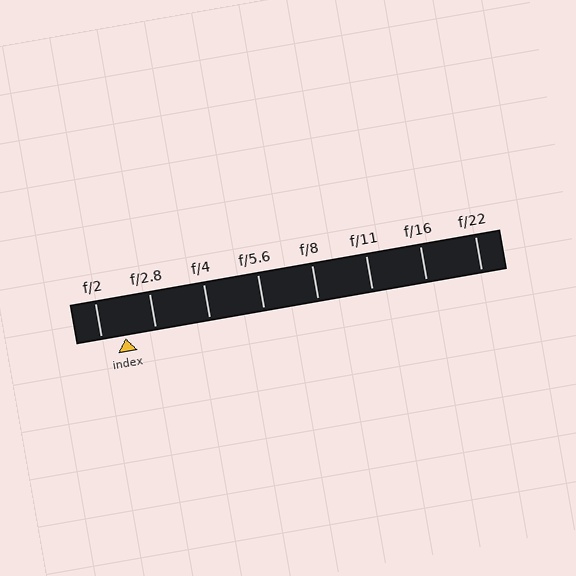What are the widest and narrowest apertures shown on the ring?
The widest aperture shown is f/2 and the narrowest is f/22.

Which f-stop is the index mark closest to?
The index mark is closest to f/2.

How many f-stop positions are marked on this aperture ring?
There are 8 f-stop positions marked.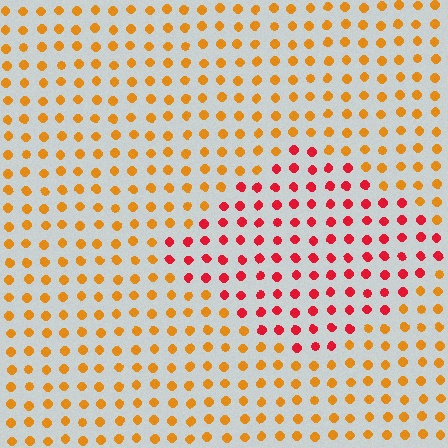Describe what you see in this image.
The image is filled with small orange elements in a uniform arrangement. A diamond-shaped region is visible where the elements are tinted to a slightly different hue, forming a subtle color boundary.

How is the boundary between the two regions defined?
The boundary is defined purely by a slight shift in hue (about 43 degrees). Spacing, size, and orientation are identical on both sides.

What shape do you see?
I see a diamond.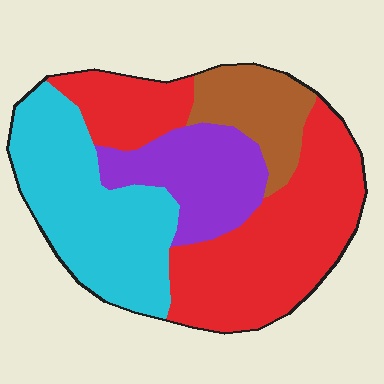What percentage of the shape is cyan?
Cyan takes up about one third (1/3) of the shape.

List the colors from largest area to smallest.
From largest to smallest: red, cyan, purple, brown.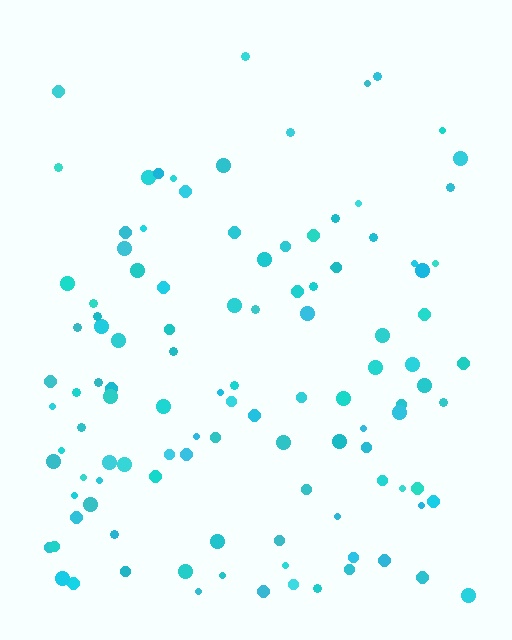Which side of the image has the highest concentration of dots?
The bottom.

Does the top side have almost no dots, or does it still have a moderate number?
Still a moderate number, just noticeably fewer than the bottom.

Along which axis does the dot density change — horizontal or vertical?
Vertical.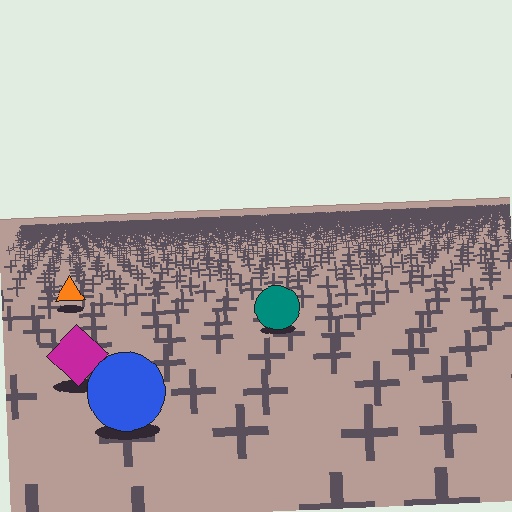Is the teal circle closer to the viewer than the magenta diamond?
No. The magenta diamond is closer — you can tell from the texture gradient: the ground texture is coarser near it.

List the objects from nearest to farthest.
From nearest to farthest: the blue circle, the magenta diamond, the teal circle, the orange triangle.